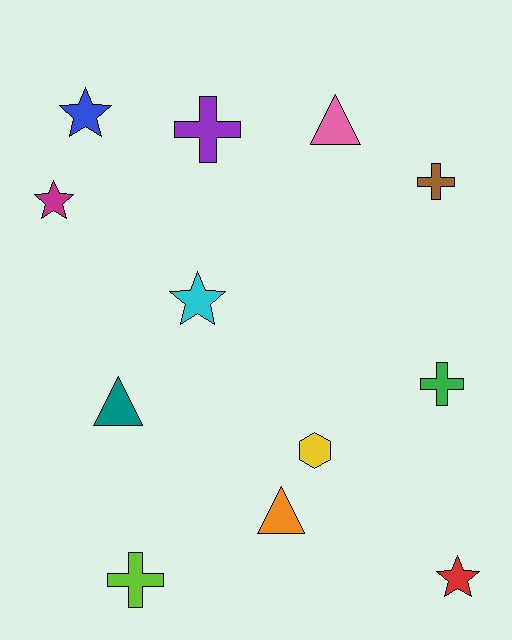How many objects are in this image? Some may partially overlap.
There are 12 objects.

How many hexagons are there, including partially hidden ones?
There is 1 hexagon.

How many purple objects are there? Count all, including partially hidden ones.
There is 1 purple object.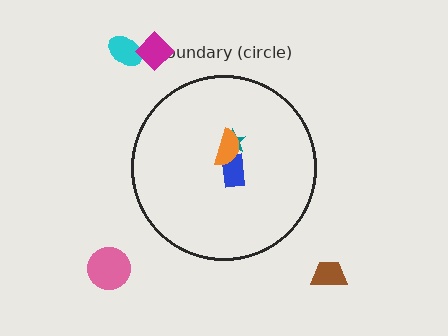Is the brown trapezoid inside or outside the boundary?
Outside.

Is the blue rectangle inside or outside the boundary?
Inside.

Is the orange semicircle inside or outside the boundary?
Inside.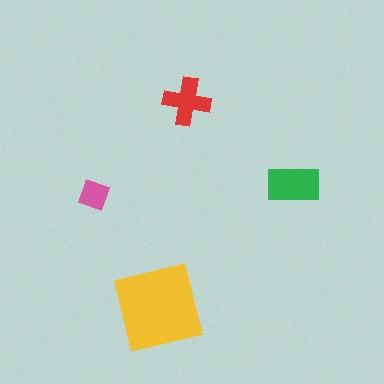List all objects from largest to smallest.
The yellow square, the green rectangle, the red cross, the pink diamond.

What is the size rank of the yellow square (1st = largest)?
1st.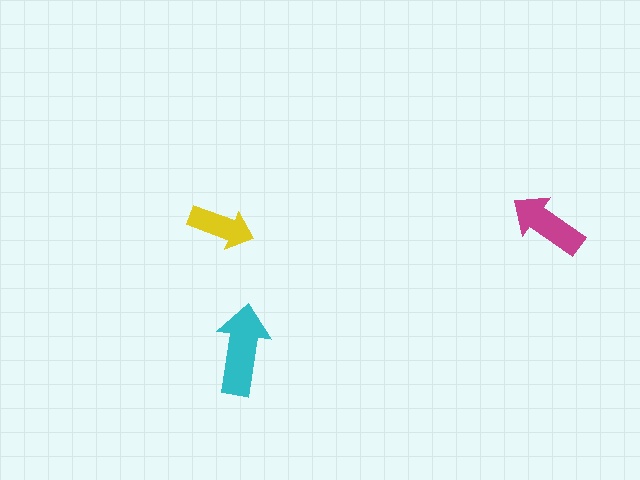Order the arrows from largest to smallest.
the cyan one, the magenta one, the yellow one.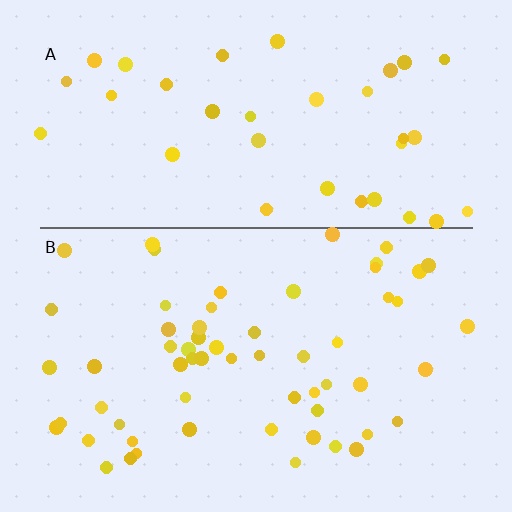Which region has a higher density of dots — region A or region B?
B (the bottom).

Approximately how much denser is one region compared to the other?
Approximately 1.6× — region B over region A.